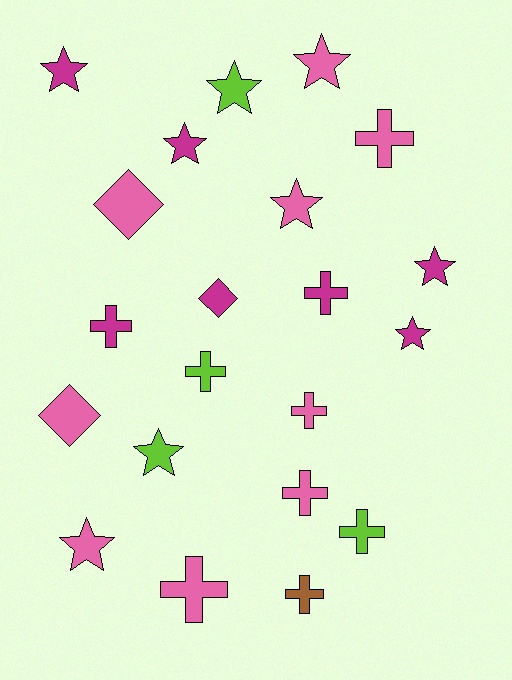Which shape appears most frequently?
Cross, with 9 objects.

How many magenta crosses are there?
There are 2 magenta crosses.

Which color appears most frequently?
Pink, with 9 objects.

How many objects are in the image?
There are 21 objects.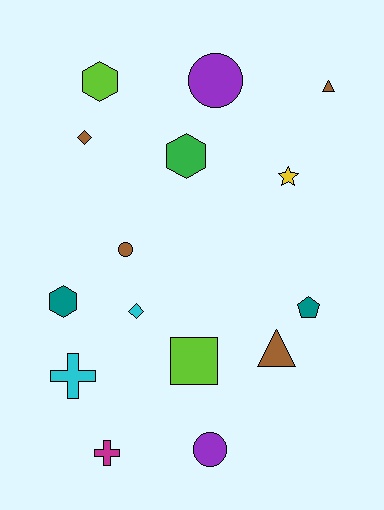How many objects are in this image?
There are 15 objects.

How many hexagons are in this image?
There are 3 hexagons.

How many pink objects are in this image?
There are no pink objects.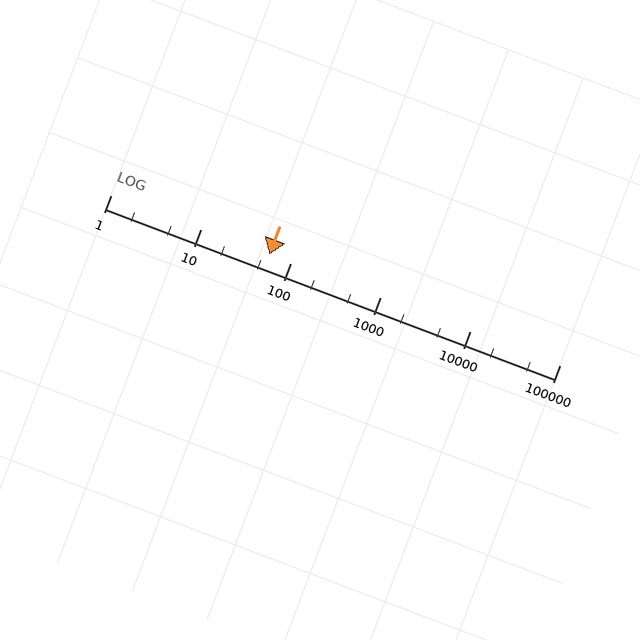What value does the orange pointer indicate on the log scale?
The pointer indicates approximately 58.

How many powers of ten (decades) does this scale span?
The scale spans 5 decades, from 1 to 100000.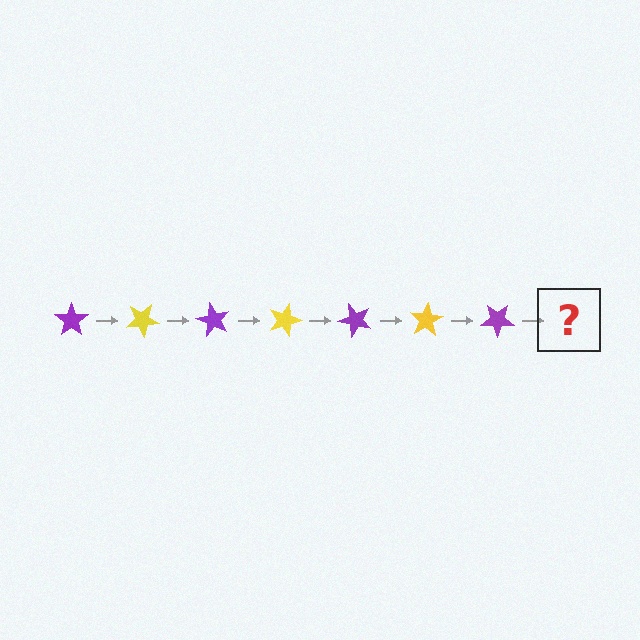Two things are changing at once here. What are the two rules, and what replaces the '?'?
The two rules are that it rotates 30 degrees each step and the color cycles through purple and yellow. The '?' should be a yellow star, rotated 210 degrees from the start.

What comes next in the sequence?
The next element should be a yellow star, rotated 210 degrees from the start.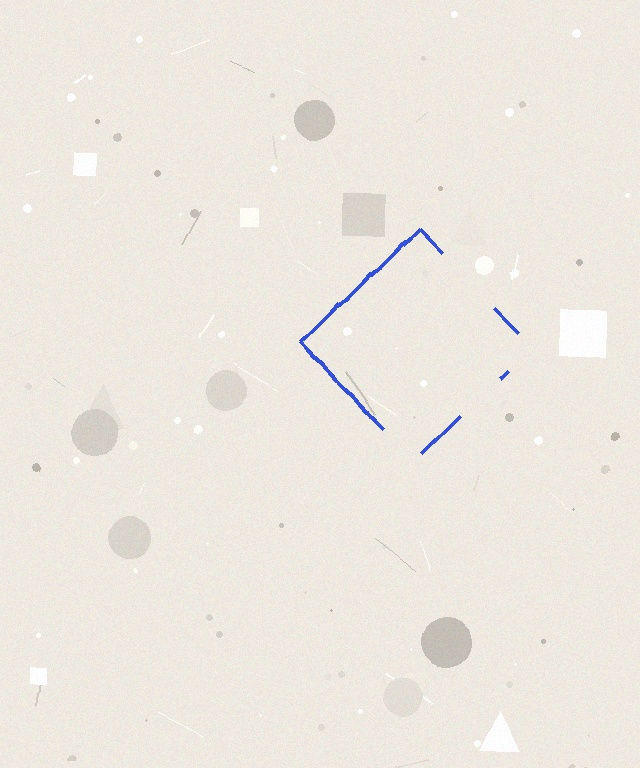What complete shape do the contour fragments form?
The contour fragments form a diamond.